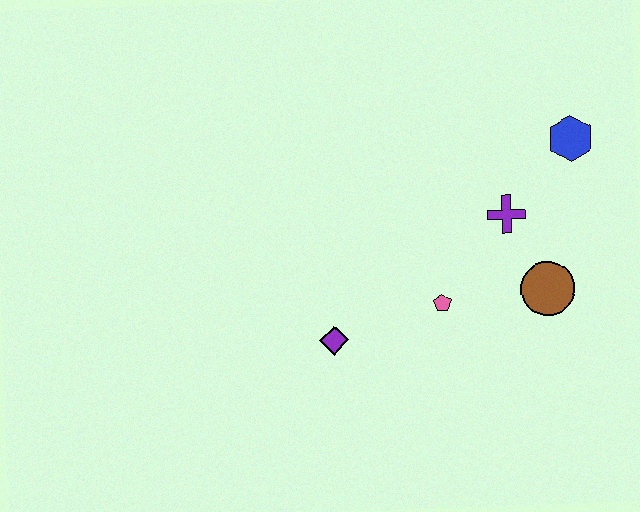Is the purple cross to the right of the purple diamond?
Yes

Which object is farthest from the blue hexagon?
The purple diamond is farthest from the blue hexagon.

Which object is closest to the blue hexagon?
The purple cross is closest to the blue hexagon.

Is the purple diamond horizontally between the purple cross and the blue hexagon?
No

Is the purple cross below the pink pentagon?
No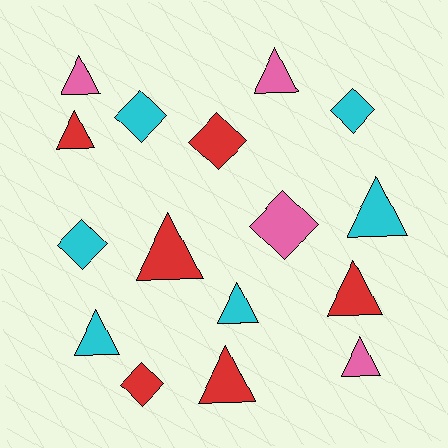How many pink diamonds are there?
There is 1 pink diamond.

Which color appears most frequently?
Cyan, with 6 objects.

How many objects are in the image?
There are 16 objects.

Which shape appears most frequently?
Triangle, with 10 objects.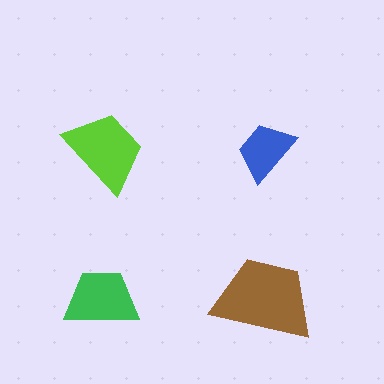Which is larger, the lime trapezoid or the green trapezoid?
The lime one.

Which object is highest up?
The lime trapezoid is topmost.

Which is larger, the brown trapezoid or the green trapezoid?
The brown one.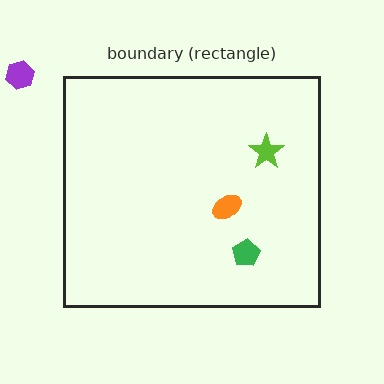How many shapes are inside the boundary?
3 inside, 1 outside.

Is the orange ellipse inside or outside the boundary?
Inside.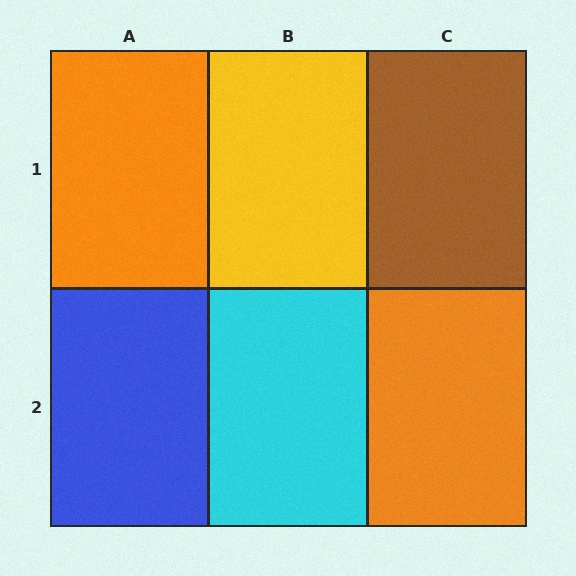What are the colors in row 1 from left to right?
Orange, yellow, brown.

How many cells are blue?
1 cell is blue.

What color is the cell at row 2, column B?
Cyan.